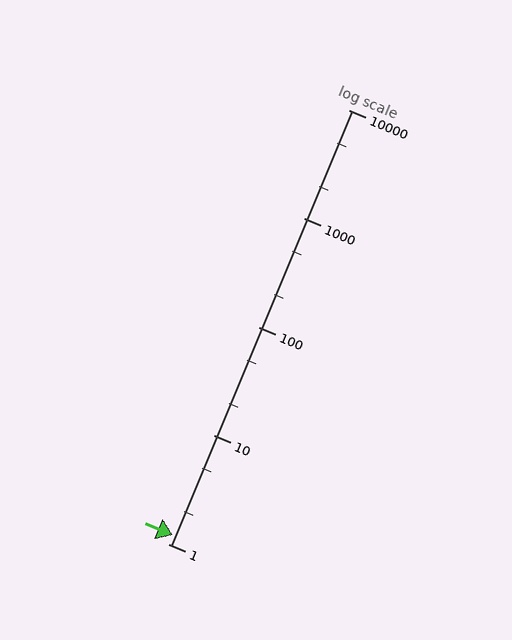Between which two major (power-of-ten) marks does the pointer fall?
The pointer is between 1 and 10.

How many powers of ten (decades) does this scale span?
The scale spans 4 decades, from 1 to 10000.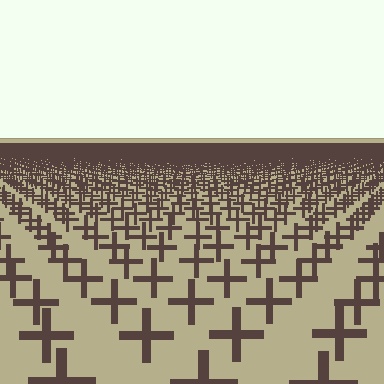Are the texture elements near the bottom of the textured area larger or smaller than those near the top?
Larger. Near the bottom, elements are closer to the viewer and appear at a bigger on-screen size.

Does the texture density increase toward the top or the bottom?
Density increases toward the top.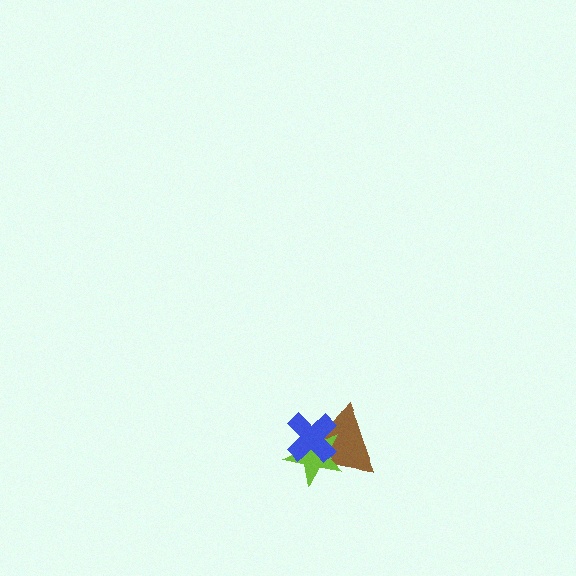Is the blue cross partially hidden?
No, no other shape covers it.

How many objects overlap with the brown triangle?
2 objects overlap with the brown triangle.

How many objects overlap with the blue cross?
2 objects overlap with the blue cross.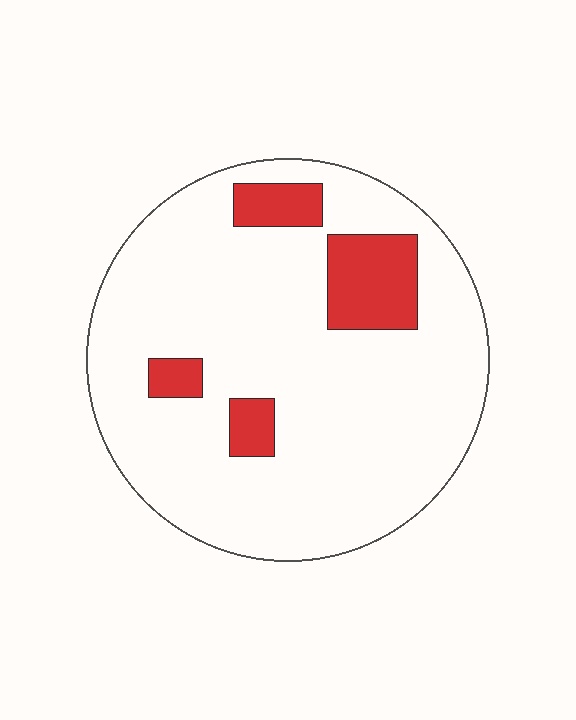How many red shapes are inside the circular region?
4.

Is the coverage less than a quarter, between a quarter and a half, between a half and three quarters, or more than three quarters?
Less than a quarter.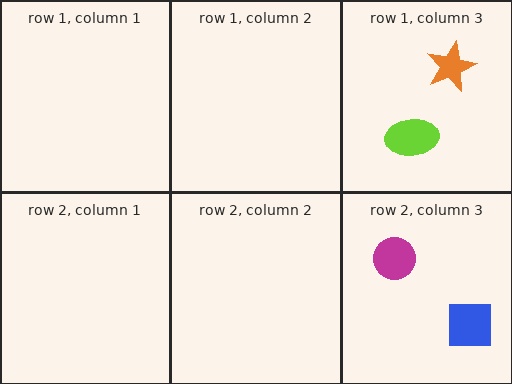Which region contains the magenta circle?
The row 2, column 3 region.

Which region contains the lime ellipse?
The row 1, column 3 region.